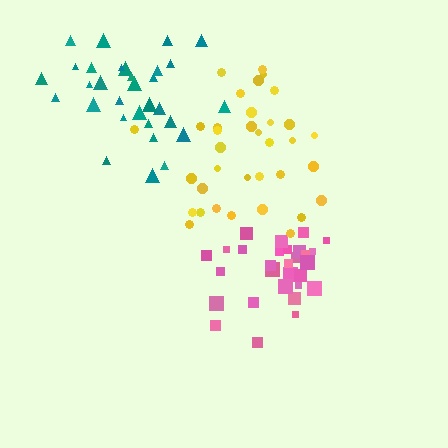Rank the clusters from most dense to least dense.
pink, yellow, teal.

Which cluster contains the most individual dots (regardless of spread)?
Yellow (35).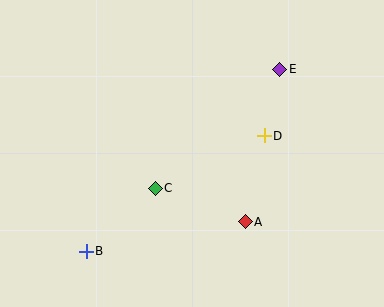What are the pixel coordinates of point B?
Point B is at (86, 251).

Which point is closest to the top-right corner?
Point E is closest to the top-right corner.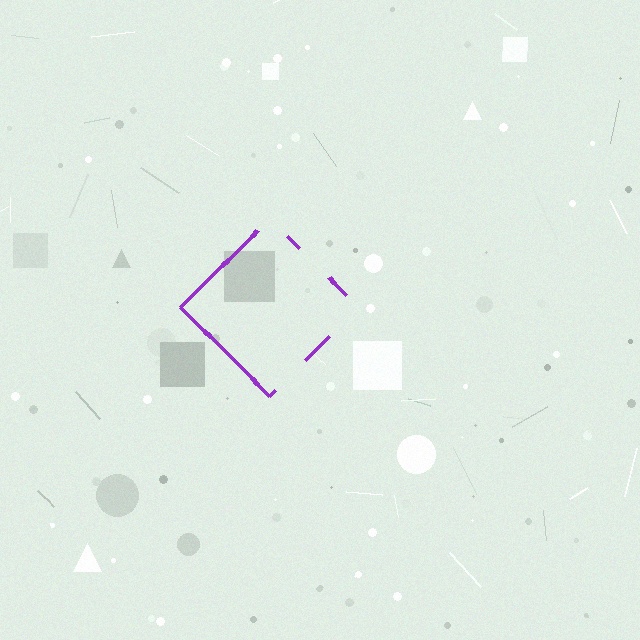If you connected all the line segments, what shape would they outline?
They would outline a diamond.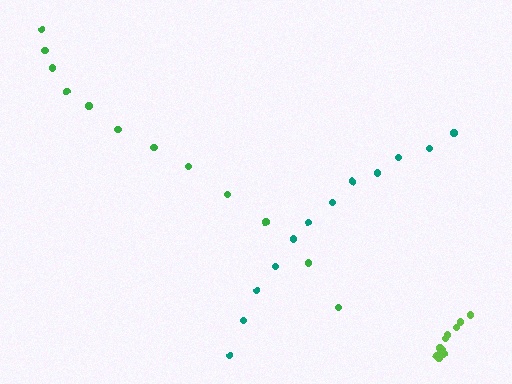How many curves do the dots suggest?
There are 3 distinct paths.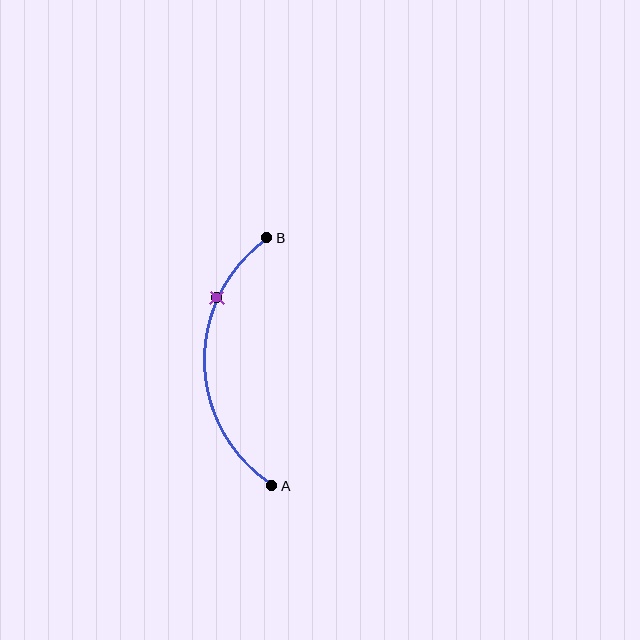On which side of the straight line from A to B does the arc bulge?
The arc bulges to the left of the straight line connecting A and B.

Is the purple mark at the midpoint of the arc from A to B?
No. The purple mark lies on the arc but is closer to endpoint B. The arc midpoint would be at the point on the curve equidistant along the arc from both A and B.